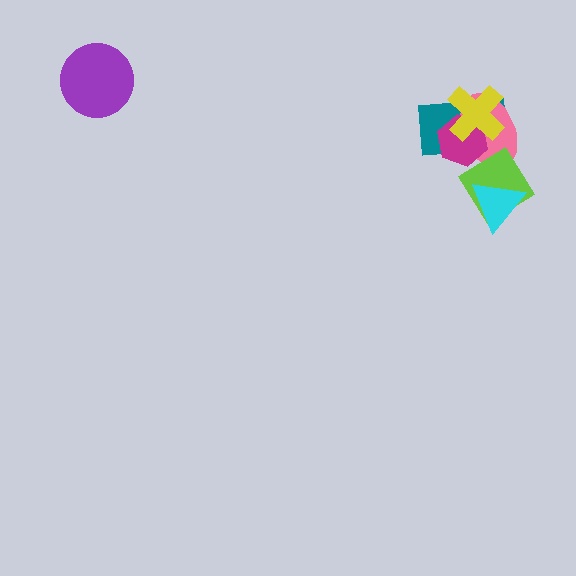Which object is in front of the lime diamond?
The cyan triangle is in front of the lime diamond.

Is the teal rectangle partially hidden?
Yes, it is partially covered by another shape.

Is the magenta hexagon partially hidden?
Yes, it is partially covered by another shape.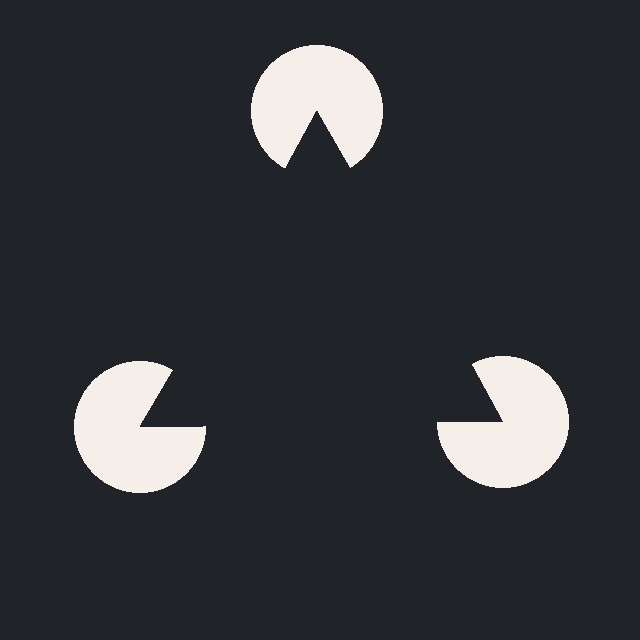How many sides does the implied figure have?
3 sides.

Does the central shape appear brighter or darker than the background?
It typically appears slightly darker than the background, even though no actual brightness change is drawn.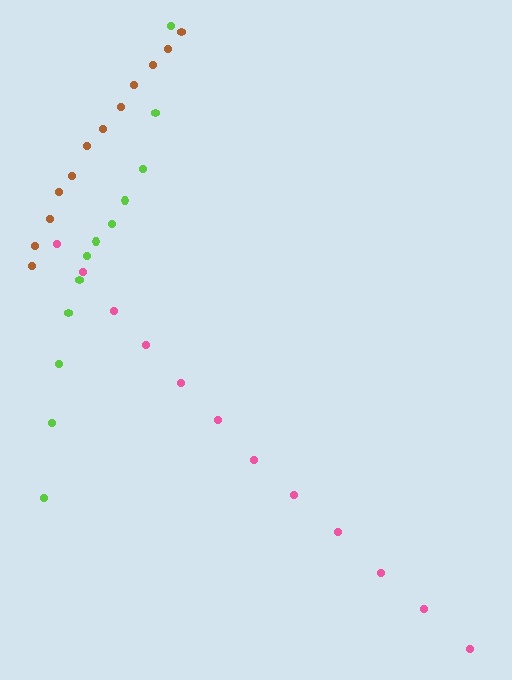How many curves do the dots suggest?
There are 3 distinct paths.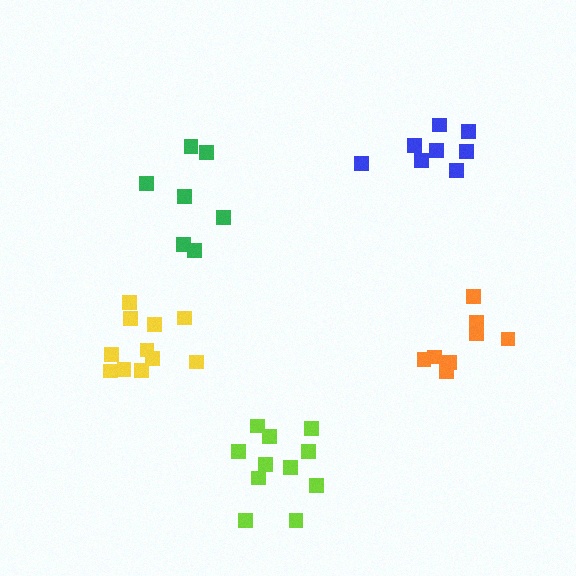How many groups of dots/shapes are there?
There are 5 groups.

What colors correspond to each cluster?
The clusters are colored: lime, green, blue, yellow, orange.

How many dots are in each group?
Group 1: 11 dots, Group 2: 7 dots, Group 3: 8 dots, Group 4: 11 dots, Group 5: 8 dots (45 total).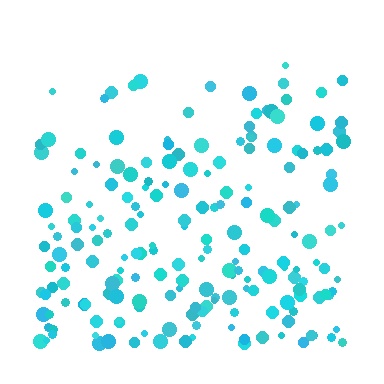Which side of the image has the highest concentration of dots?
The bottom.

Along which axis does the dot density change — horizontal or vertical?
Vertical.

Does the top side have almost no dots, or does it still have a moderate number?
Still a moderate number, just noticeably fewer than the bottom.